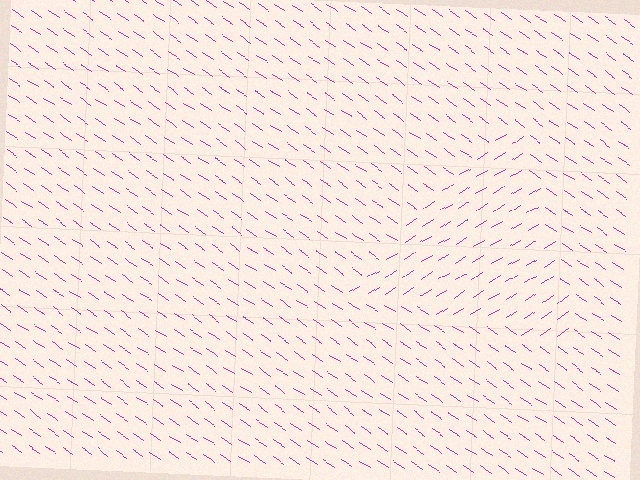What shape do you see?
I see a triangle.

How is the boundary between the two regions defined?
The boundary is defined purely by a change in line orientation (approximately 66 degrees difference). All lines are the same color and thickness.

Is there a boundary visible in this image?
Yes, there is a texture boundary formed by a change in line orientation.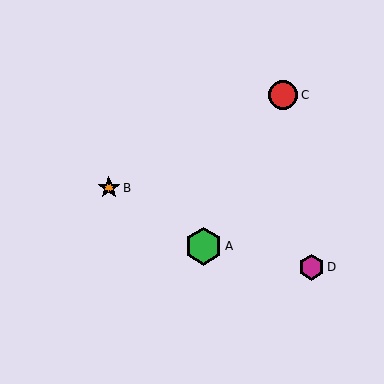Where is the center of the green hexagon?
The center of the green hexagon is at (203, 246).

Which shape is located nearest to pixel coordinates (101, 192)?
The orange star (labeled B) at (109, 188) is nearest to that location.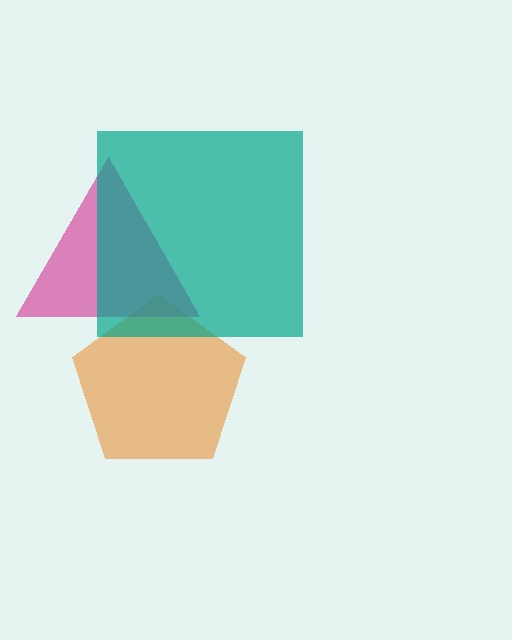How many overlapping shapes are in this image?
There are 3 overlapping shapes in the image.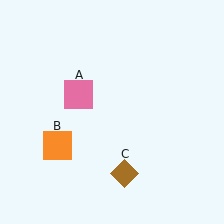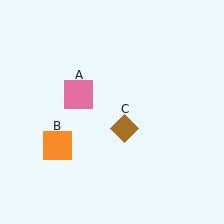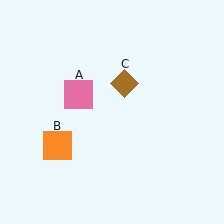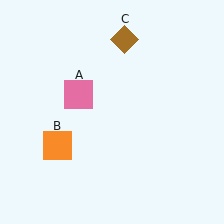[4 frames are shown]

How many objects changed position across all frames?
1 object changed position: brown diamond (object C).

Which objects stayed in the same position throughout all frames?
Pink square (object A) and orange square (object B) remained stationary.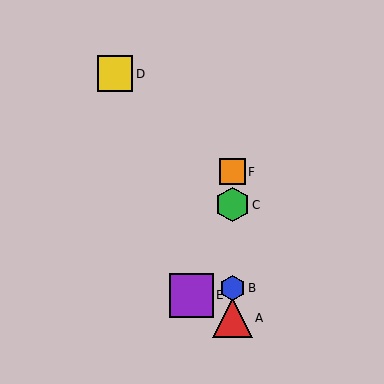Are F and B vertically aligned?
Yes, both are at x≈232.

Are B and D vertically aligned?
No, B is at x≈232 and D is at x≈115.